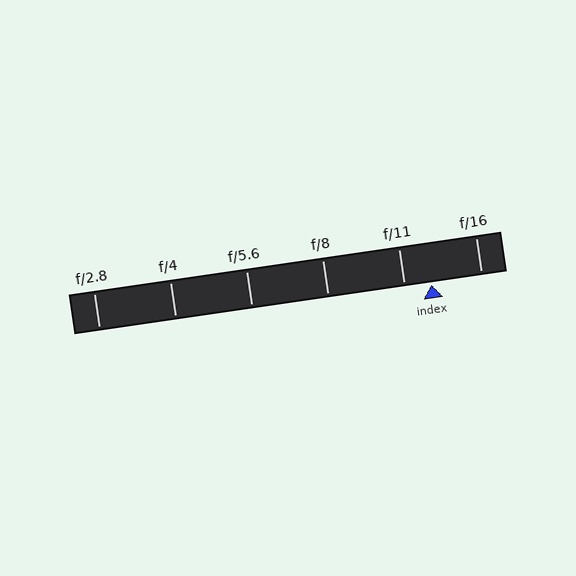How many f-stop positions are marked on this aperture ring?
There are 6 f-stop positions marked.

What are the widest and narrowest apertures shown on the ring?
The widest aperture shown is f/2.8 and the narrowest is f/16.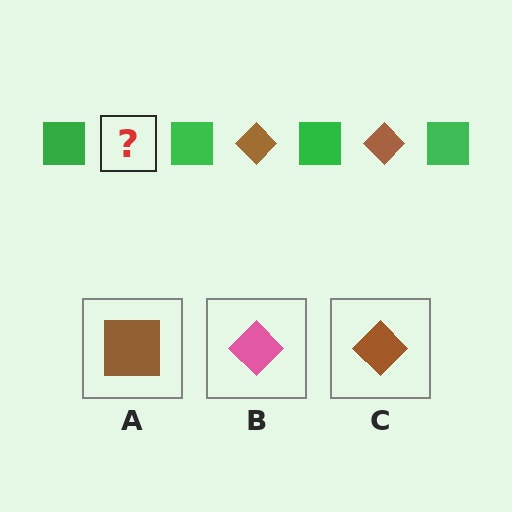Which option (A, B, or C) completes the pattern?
C.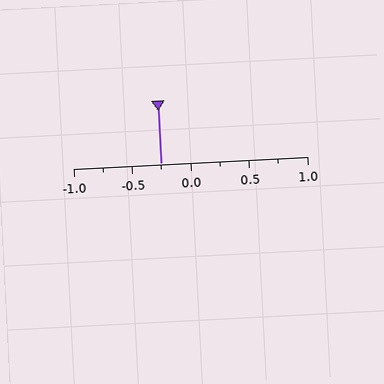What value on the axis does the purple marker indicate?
The marker indicates approximately -0.25.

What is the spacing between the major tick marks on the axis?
The major ticks are spaced 0.5 apart.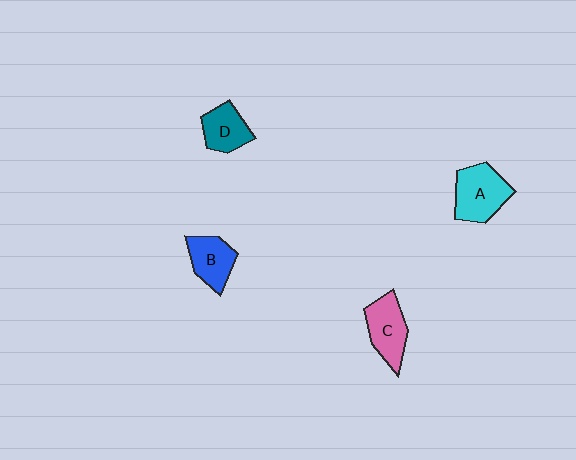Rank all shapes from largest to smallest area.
From largest to smallest: A (cyan), C (pink), B (blue), D (teal).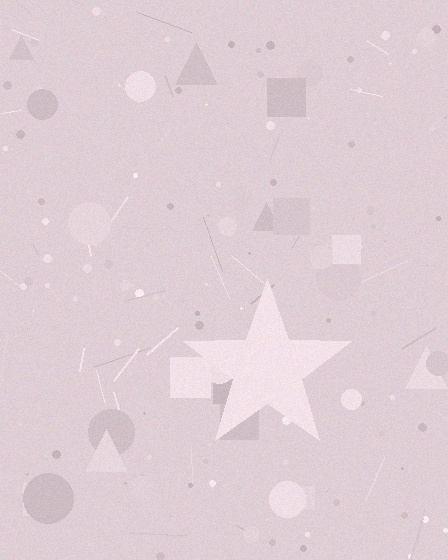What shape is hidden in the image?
A star is hidden in the image.